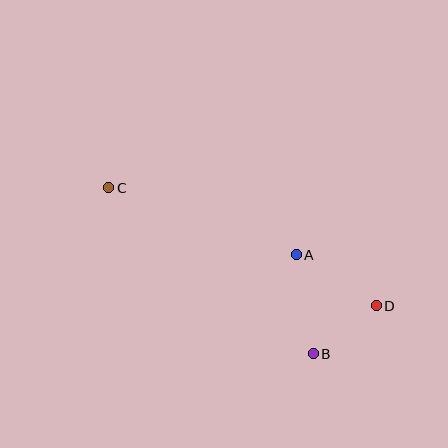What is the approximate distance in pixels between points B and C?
The distance between B and C is approximately 264 pixels.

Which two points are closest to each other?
Points B and D are closest to each other.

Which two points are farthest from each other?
Points C and D are farthest from each other.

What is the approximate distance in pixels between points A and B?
The distance between A and B is approximately 101 pixels.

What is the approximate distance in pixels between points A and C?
The distance between A and C is approximately 199 pixels.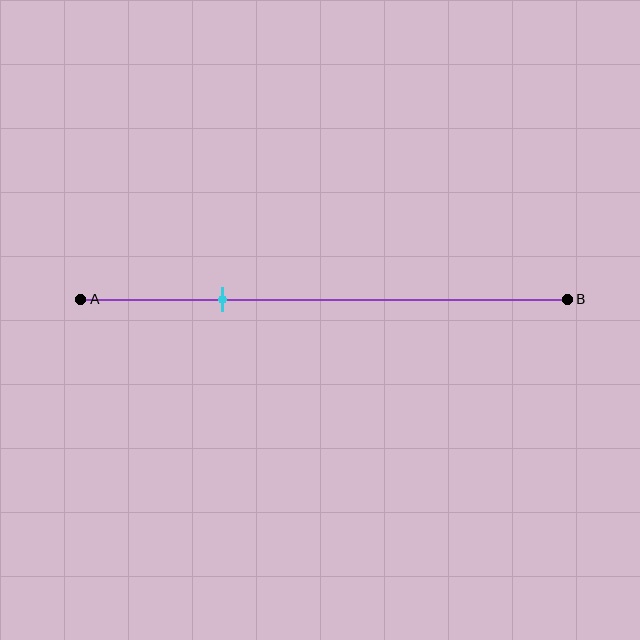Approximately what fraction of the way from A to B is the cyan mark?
The cyan mark is approximately 30% of the way from A to B.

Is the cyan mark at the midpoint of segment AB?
No, the mark is at about 30% from A, not at the 50% midpoint.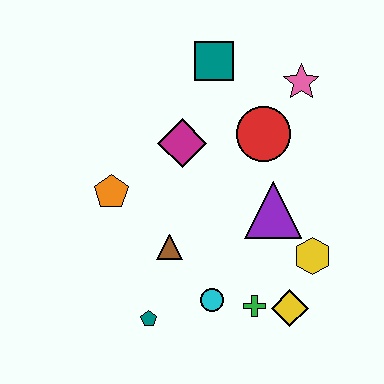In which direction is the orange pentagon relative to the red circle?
The orange pentagon is to the left of the red circle.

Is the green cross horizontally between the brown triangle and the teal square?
No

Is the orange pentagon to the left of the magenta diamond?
Yes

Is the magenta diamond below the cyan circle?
No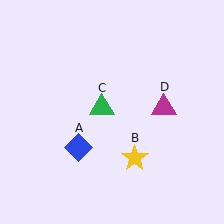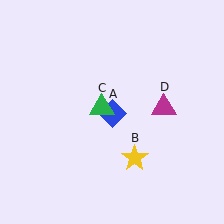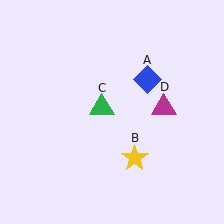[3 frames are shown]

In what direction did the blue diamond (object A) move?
The blue diamond (object A) moved up and to the right.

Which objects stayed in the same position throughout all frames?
Yellow star (object B) and green triangle (object C) and magenta triangle (object D) remained stationary.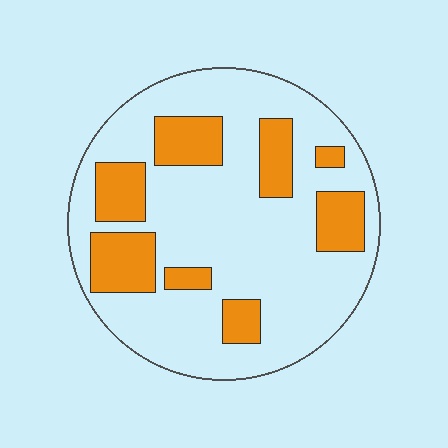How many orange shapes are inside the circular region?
8.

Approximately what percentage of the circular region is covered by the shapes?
Approximately 25%.